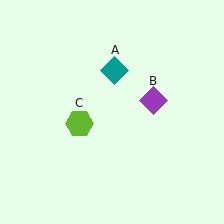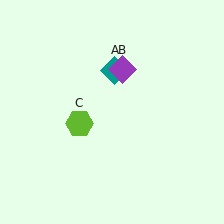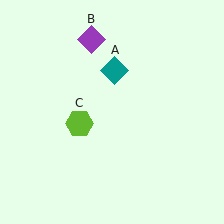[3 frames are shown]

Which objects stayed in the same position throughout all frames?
Teal diamond (object A) and lime hexagon (object C) remained stationary.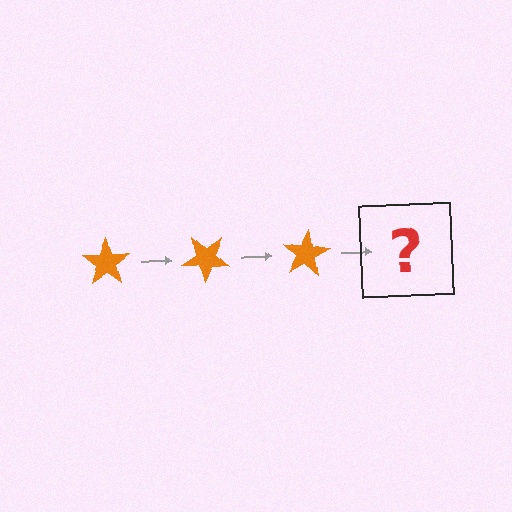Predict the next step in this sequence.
The next step is an orange star rotated 120 degrees.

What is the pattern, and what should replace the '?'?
The pattern is that the star rotates 40 degrees each step. The '?' should be an orange star rotated 120 degrees.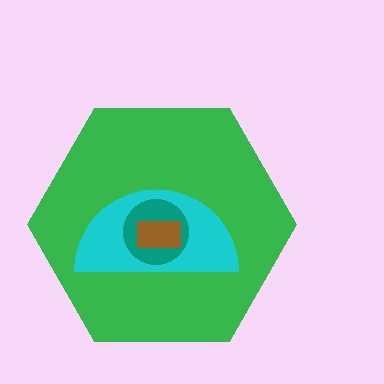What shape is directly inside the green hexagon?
The cyan semicircle.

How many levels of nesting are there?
4.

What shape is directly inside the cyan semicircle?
The teal circle.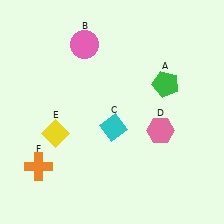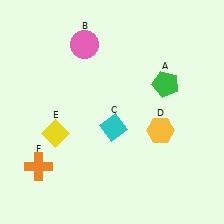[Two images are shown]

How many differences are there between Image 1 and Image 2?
There is 1 difference between the two images.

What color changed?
The hexagon (D) changed from pink in Image 1 to yellow in Image 2.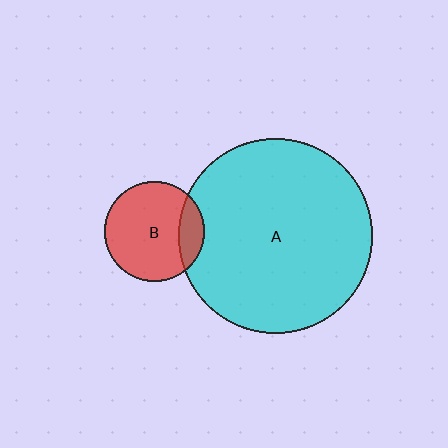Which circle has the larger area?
Circle A (cyan).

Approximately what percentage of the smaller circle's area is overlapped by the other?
Approximately 15%.